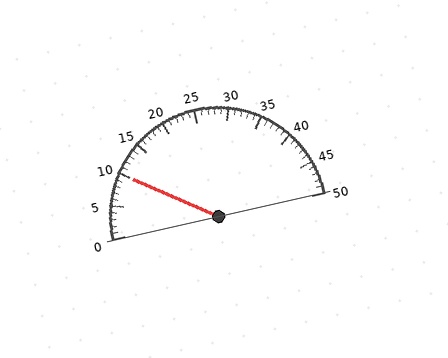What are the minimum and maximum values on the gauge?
The gauge ranges from 0 to 50.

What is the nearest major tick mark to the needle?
The nearest major tick mark is 10.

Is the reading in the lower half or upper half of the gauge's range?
The reading is in the lower half of the range (0 to 50).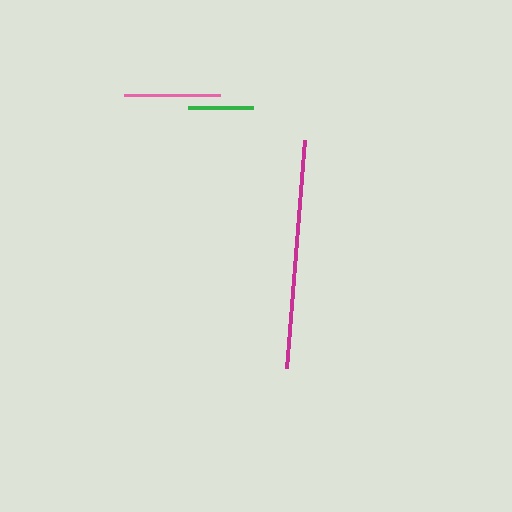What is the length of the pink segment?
The pink segment is approximately 96 pixels long.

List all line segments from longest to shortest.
From longest to shortest: magenta, pink, green.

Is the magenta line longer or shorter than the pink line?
The magenta line is longer than the pink line.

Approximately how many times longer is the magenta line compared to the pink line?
The magenta line is approximately 2.4 times the length of the pink line.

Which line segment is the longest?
The magenta line is the longest at approximately 229 pixels.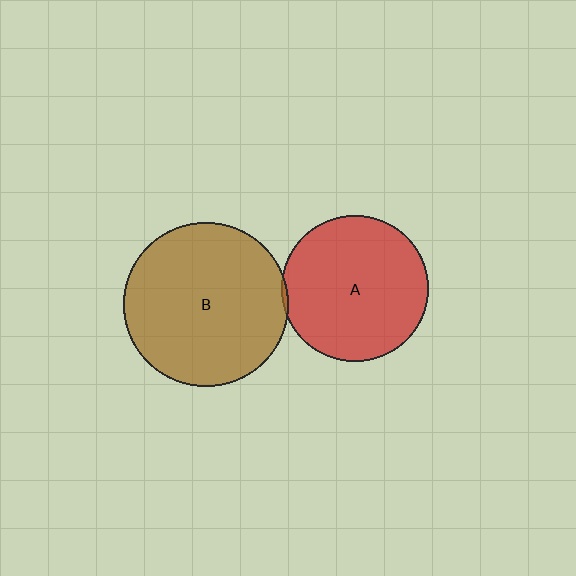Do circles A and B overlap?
Yes.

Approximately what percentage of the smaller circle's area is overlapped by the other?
Approximately 5%.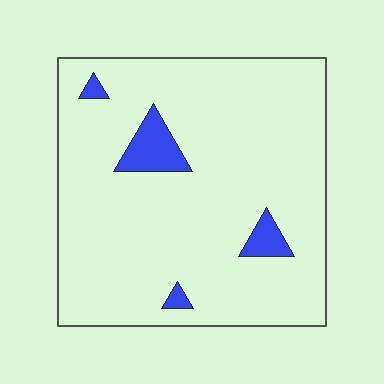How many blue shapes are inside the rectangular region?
4.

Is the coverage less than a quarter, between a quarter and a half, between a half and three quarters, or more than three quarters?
Less than a quarter.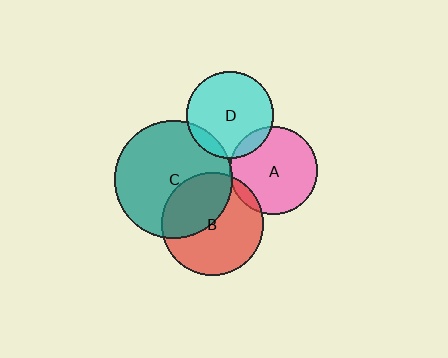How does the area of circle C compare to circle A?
Approximately 1.8 times.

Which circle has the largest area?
Circle C (teal).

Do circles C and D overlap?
Yes.